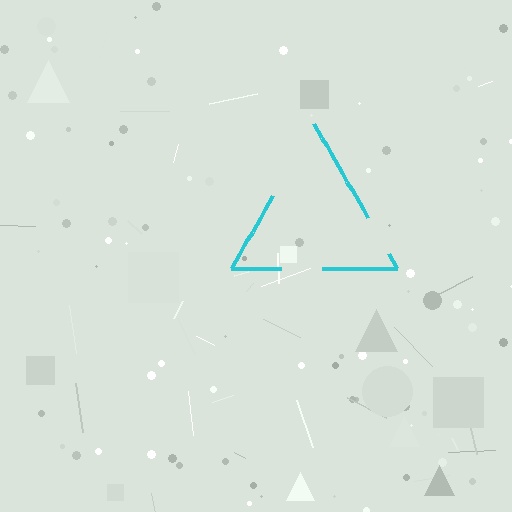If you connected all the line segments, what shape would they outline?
They would outline a triangle.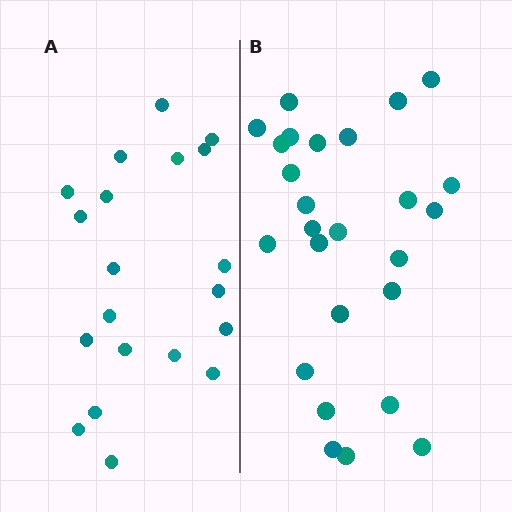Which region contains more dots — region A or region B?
Region B (the right region) has more dots.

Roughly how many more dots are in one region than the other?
Region B has about 6 more dots than region A.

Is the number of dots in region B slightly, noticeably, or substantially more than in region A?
Region B has noticeably more, but not dramatically so. The ratio is roughly 1.3 to 1.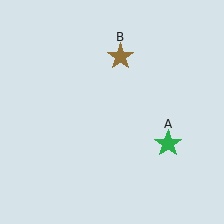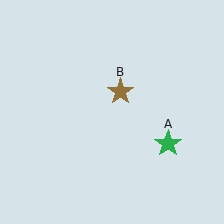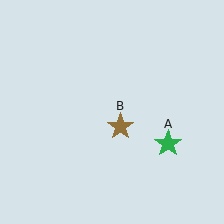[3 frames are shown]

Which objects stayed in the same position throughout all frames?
Green star (object A) remained stationary.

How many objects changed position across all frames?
1 object changed position: brown star (object B).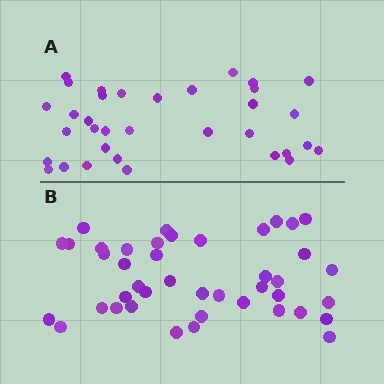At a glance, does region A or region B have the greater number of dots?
Region B (the bottom region) has more dots.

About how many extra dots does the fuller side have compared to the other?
Region B has roughly 8 or so more dots than region A.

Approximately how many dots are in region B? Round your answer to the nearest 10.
About 40 dots. (The exact count is 42, which rounds to 40.)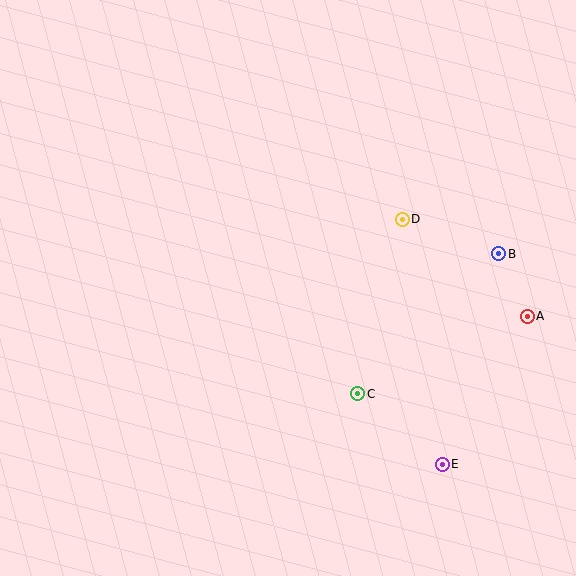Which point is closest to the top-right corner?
Point B is closest to the top-right corner.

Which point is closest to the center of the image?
Point C at (358, 394) is closest to the center.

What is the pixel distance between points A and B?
The distance between A and B is 69 pixels.